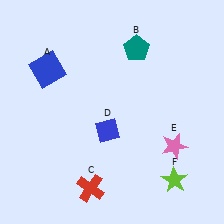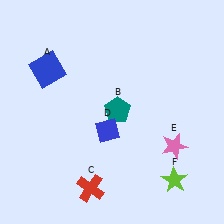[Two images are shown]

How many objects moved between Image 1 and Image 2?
1 object moved between the two images.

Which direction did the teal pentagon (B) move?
The teal pentagon (B) moved down.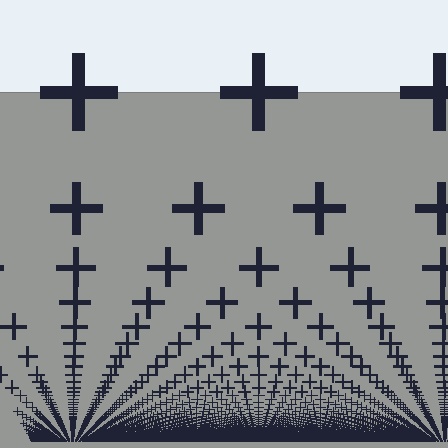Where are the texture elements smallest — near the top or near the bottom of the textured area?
Near the bottom.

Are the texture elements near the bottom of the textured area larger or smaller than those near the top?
Smaller. The gradient is inverted — elements near the bottom are smaller and denser.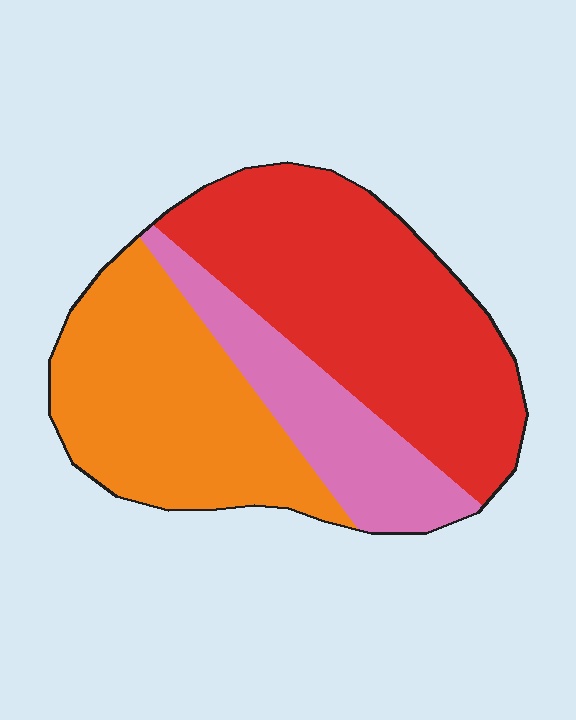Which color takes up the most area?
Red, at roughly 45%.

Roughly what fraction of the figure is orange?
Orange takes up between a third and a half of the figure.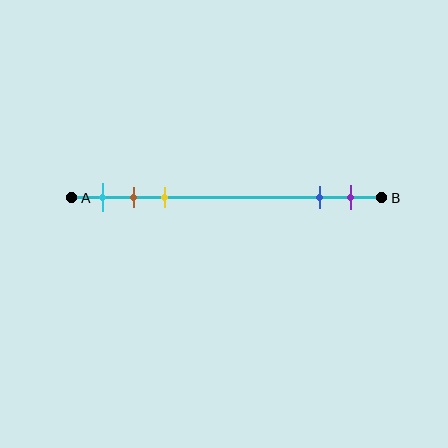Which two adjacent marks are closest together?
The brown and yellow marks are the closest adjacent pair.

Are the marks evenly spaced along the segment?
No, the marks are not evenly spaced.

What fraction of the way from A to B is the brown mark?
The brown mark is approximately 20% (0.2) of the way from A to B.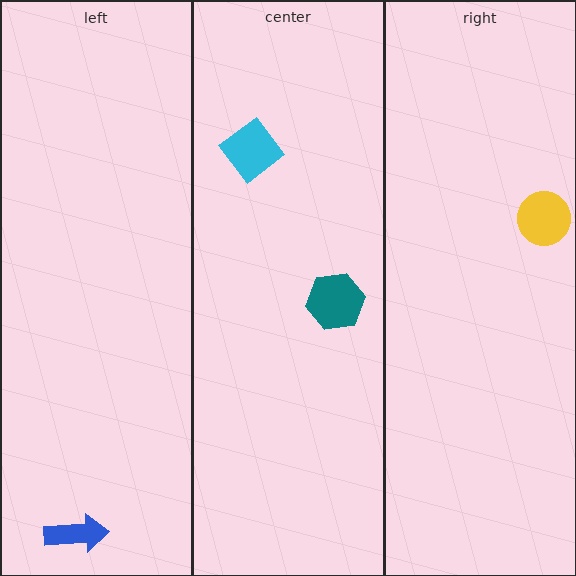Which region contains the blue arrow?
The left region.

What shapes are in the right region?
The yellow circle.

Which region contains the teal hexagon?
The center region.